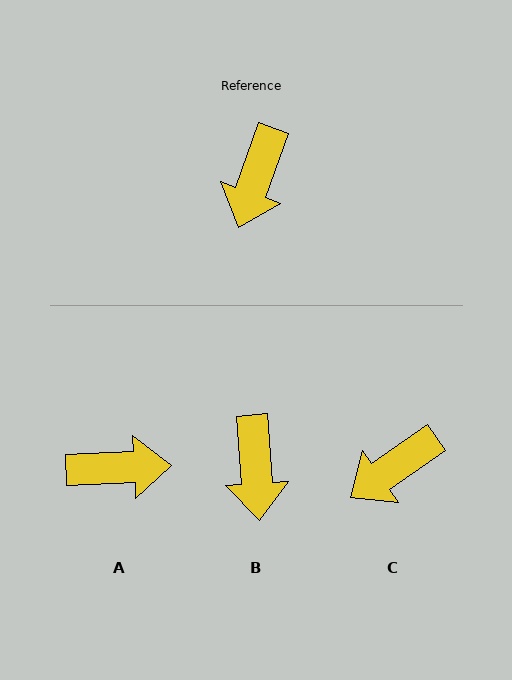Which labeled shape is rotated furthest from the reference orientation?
A, about 112 degrees away.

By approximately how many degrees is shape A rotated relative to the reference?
Approximately 112 degrees counter-clockwise.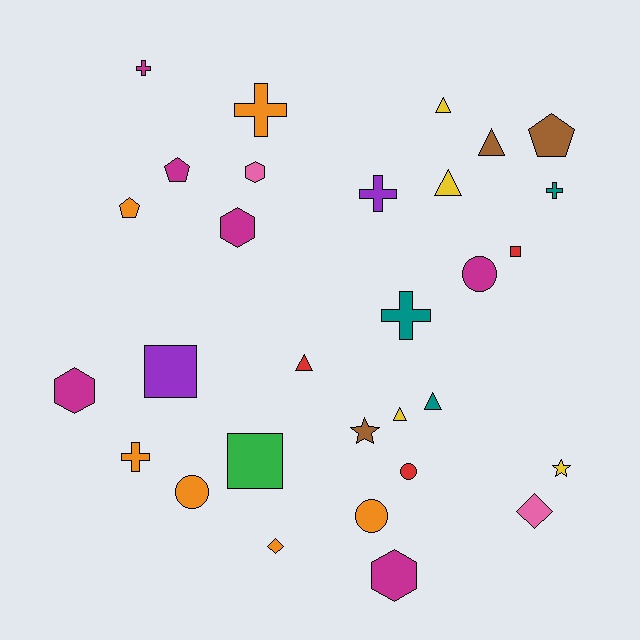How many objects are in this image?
There are 30 objects.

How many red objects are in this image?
There are 3 red objects.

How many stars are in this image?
There are 2 stars.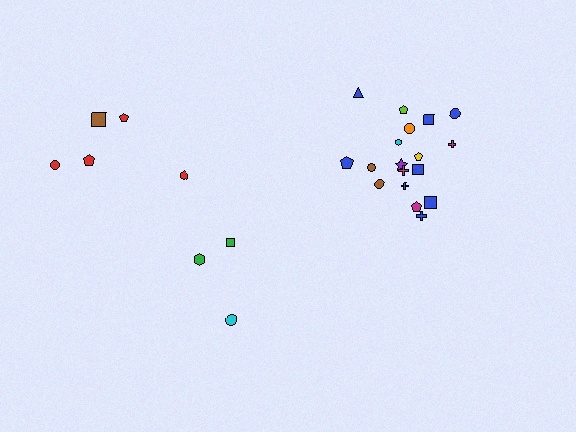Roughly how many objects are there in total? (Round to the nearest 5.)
Roughly 25 objects in total.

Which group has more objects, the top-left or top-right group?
The top-right group.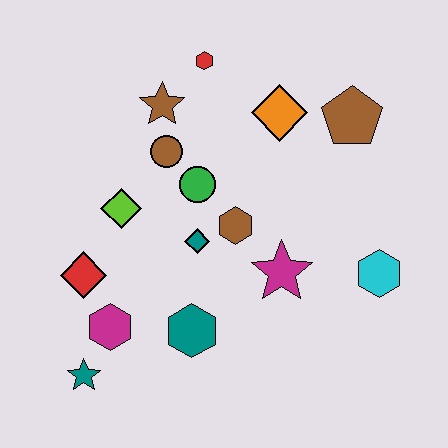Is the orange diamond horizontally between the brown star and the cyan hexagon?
Yes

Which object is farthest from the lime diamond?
The cyan hexagon is farthest from the lime diamond.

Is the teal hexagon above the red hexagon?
No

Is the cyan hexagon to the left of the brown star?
No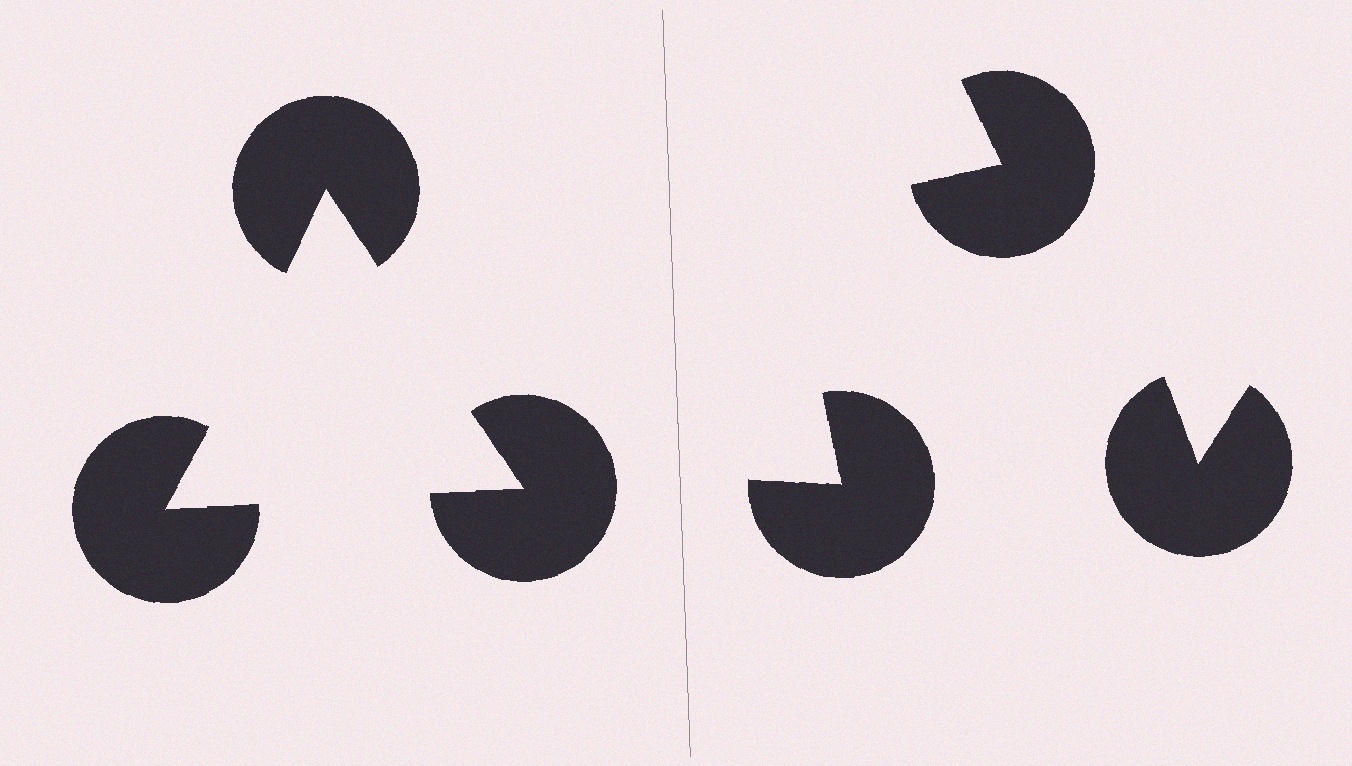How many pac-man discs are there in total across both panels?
6 — 3 on each side.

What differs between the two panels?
The pac-man discs are positioned identically on both sides; only the wedge orientations differ. On the left they align to a triangle; on the right they are misaligned.